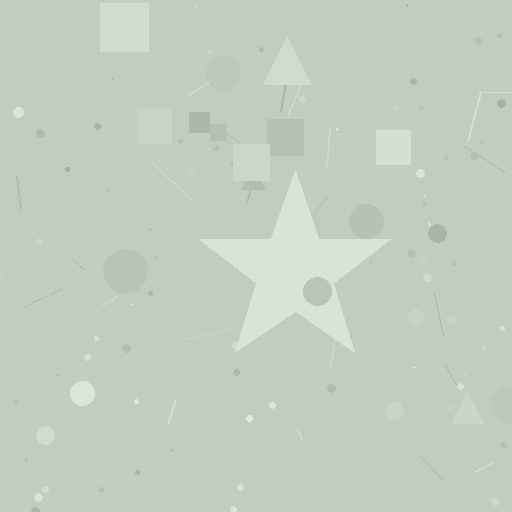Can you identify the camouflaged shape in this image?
The camouflaged shape is a star.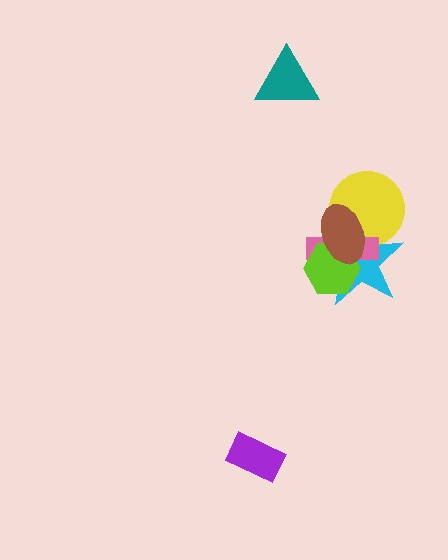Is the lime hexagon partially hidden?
Yes, it is partially covered by another shape.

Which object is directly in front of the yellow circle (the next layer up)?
The cyan star is directly in front of the yellow circle.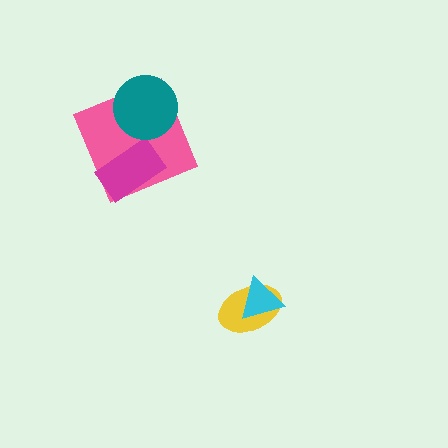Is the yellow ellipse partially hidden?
Yes, it is partially covered by another shape.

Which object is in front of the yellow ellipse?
The cyan triangle is in front of the yellow ellipse.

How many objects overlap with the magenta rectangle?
1 object overlaps with the magenta rectangle.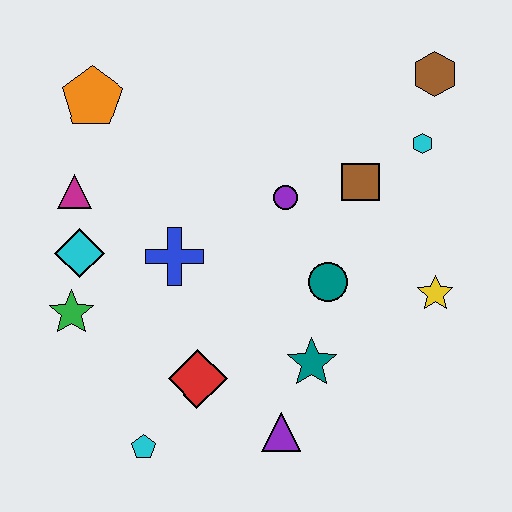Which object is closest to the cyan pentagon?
The red diamond is closest to the cyan pentagon.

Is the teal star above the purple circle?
No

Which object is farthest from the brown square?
The cyan pentagon is farthest from the brown square.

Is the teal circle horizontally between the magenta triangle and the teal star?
No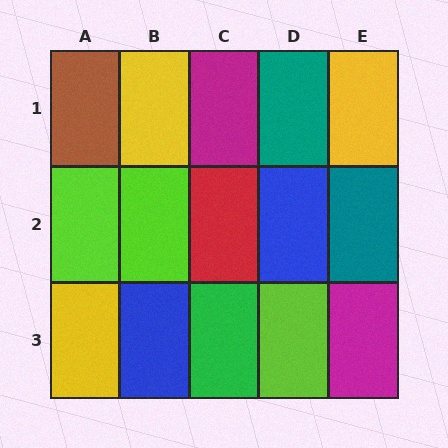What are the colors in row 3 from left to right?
Yellow, blue, green, lime, magenta.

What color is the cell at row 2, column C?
Red.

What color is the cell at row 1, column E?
Yellow.